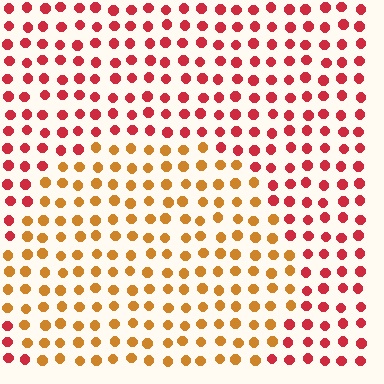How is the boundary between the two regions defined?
The boundary is defined purely by a slight shift in hue (about 41 degrees). Spacing, size, and orientation are identical on both sides.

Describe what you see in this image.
The image is filled with small red elements in a uniform arrangement. A circle-shaped region is visible where the elements are tinted to a slightly different hue, forming a subtle color boundary.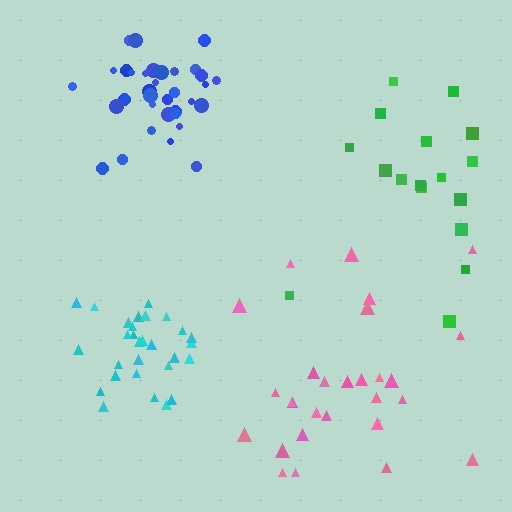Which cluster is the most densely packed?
Blue.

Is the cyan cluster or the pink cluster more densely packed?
Cyan.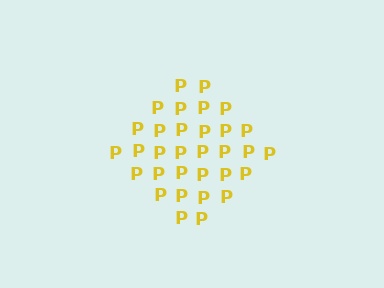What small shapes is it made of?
It is made of small letter P's.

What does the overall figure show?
The overall figure shows a diamond.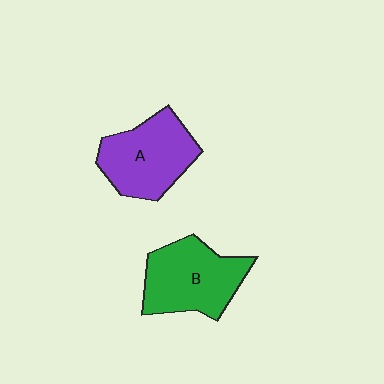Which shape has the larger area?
Shape B (green).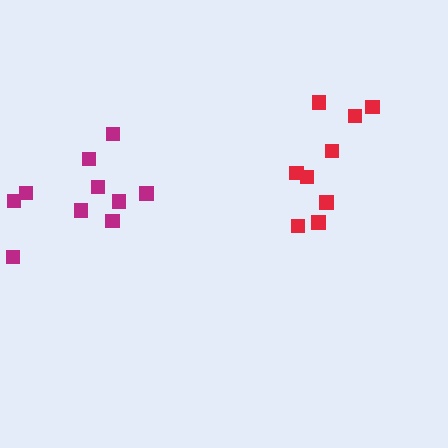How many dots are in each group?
Group 1: 10 dots, Group 2: 9 dots (19 total).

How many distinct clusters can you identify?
There are 2 distinct clusters.